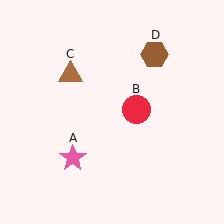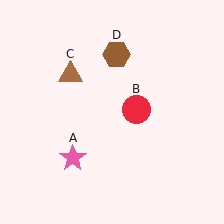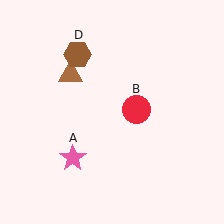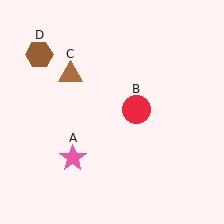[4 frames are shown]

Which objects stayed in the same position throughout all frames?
Pink star (object A) and red circle (object B) and brown triangle (object C) remained stationary.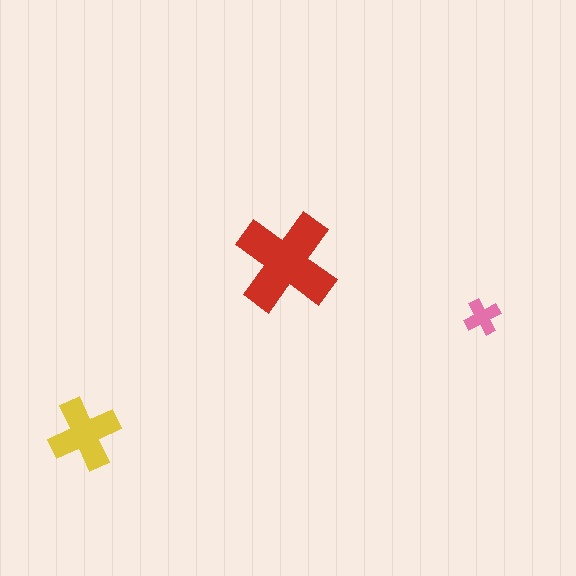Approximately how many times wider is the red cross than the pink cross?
About 3 times wider.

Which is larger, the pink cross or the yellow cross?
The yellow one.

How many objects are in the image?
There are 3 objects in the image.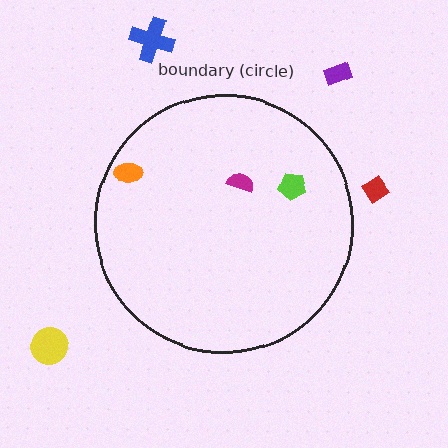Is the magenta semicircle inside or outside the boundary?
Inside.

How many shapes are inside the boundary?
3 inside, 4 outside.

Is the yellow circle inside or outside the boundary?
Outside.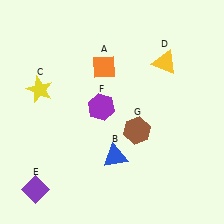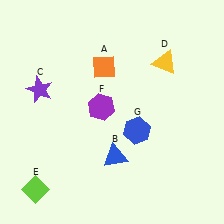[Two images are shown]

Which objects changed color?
C changed from yellow to purple. E changed from purple to lime. G changed from brown to blue.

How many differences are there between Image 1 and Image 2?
There are 3 differences between the two images.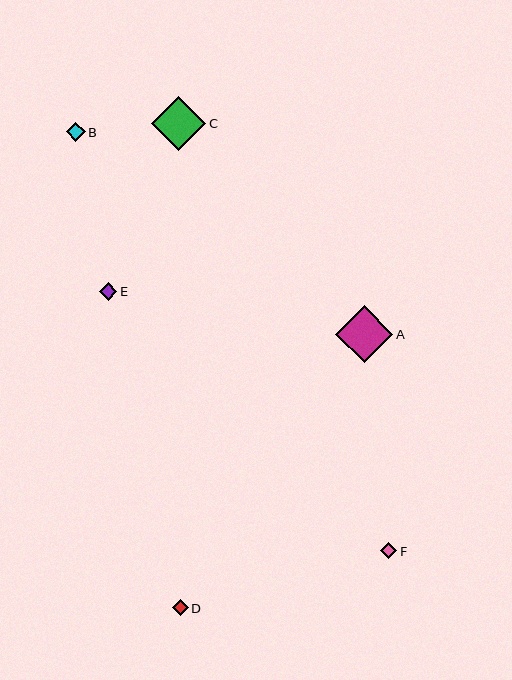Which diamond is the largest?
Diamond A is the largest with a size of approximately 57 pixels.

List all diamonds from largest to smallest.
From largest to smallest: A, C, B, E, F, D.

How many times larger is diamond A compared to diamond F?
Diamond A is approximately 3.5 times the size of diamond F.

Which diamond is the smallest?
Diamond D is the smallest with a size of approximately 16 pixels.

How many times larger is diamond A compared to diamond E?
Diamond A is approximately 3.3 times the size of diamond E.